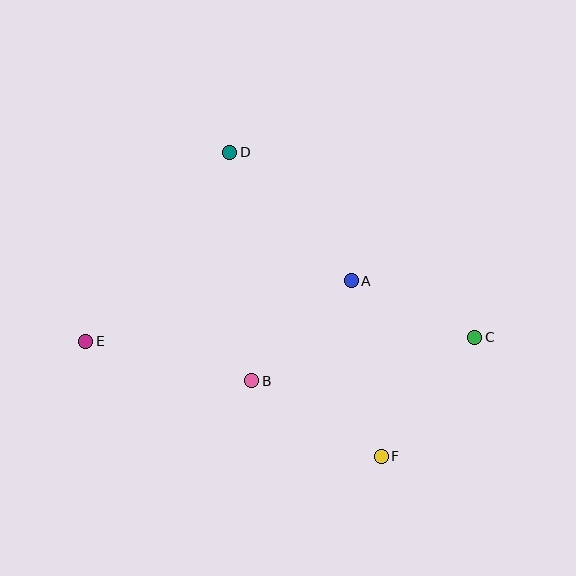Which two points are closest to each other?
Points A and C are closest to each other.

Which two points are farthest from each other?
Points C and E are farthest from each other.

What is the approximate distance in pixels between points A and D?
The distance between A and D is approximately 177 pixels.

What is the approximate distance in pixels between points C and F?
The distance between C and F is approximately 151 pixels.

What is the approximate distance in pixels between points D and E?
The distance between D and E is approximately 238 pixels.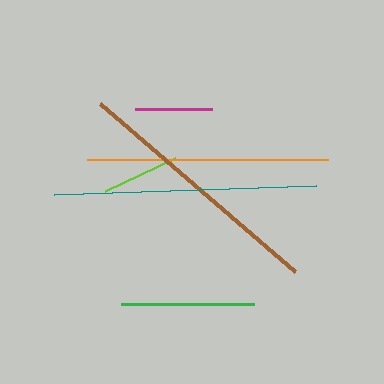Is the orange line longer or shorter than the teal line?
The teal line is longer than the orange line.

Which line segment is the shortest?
The magenta line is the shortest at approximately 77 pixels.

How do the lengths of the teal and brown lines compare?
The teal and brown lines are approximately the same length.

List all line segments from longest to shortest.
From longest to shortest: teal, brown, orange, green, lime, magenta.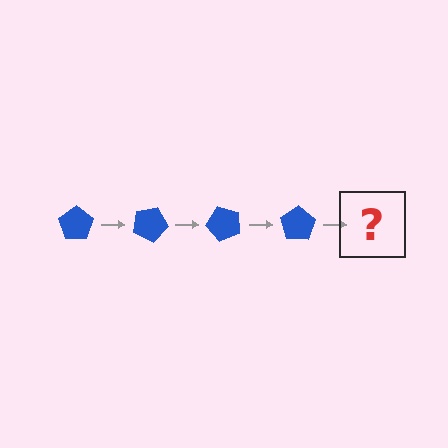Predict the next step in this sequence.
The next step is a blue pentagon rotated 100 degrees.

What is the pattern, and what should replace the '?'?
The pattern is that the pentagon rotates 25 degrees each step. The '?' should be a blue pentagon rotated 100 degrees.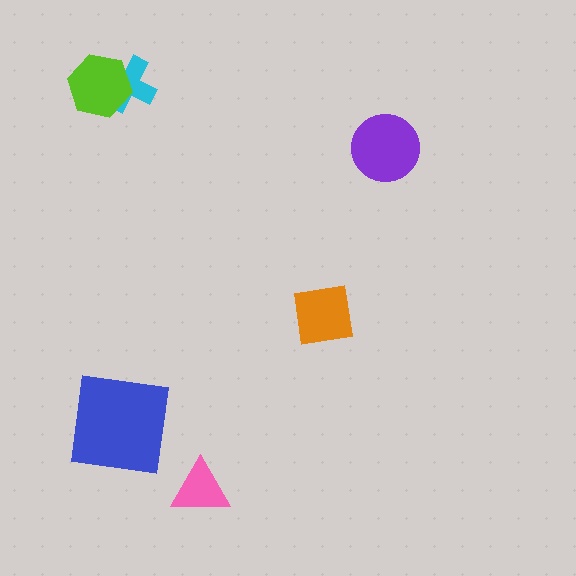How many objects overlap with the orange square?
0 objects overlap with the orange square.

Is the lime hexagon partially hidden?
No, no other shape covers it.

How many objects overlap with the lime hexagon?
1 object overlaps with the lime hexagon.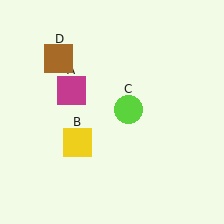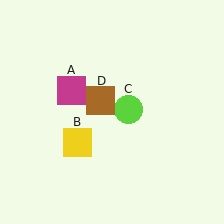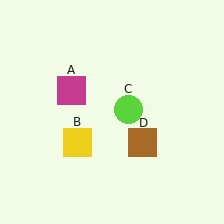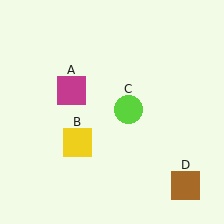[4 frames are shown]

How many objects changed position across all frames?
1 object changed position: brown square (object D).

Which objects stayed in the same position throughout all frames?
Magenta square (object A) and yellow square (object B) and lime circle (object C) remained stationary.